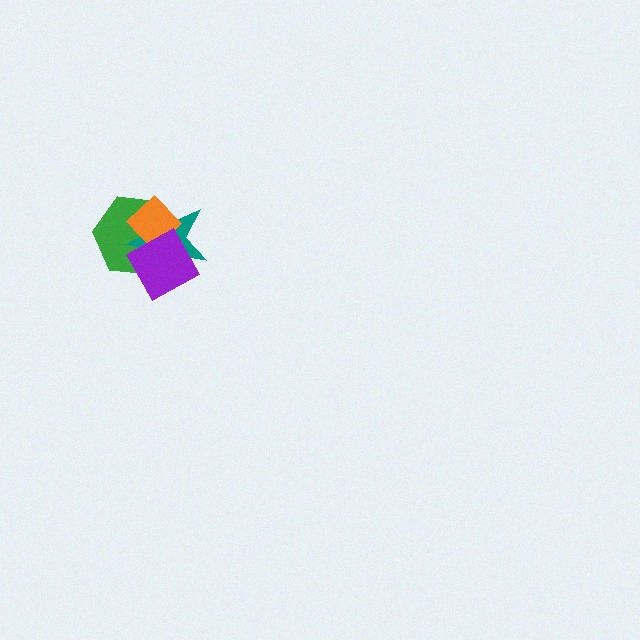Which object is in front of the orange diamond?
The purple diamond is in front of the orange diamond.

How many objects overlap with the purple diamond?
3 objects overlap with the purple diamond.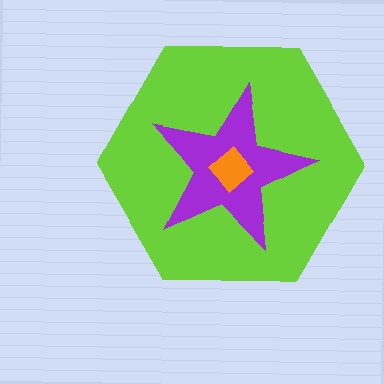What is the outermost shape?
The lime hexagon.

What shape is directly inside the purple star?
The orange diamond.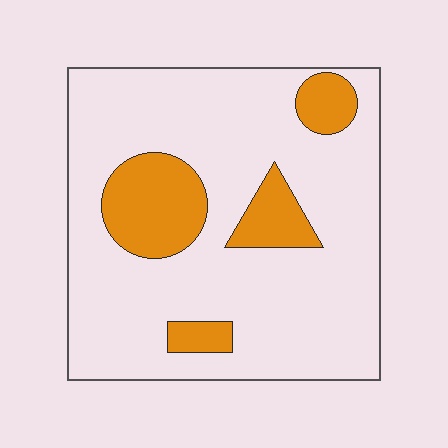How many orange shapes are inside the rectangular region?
4.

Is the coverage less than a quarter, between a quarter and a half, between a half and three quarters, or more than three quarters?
Less than a quarter.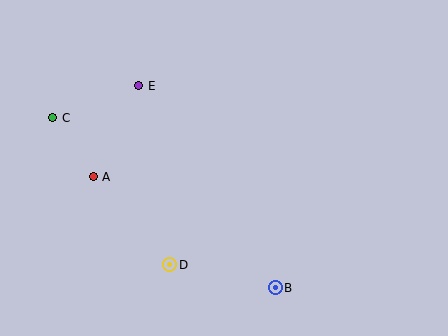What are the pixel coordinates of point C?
Point C is at (53, 118).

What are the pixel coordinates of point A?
Point A is at (93, 177).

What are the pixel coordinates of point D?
Point D is at (170, 265).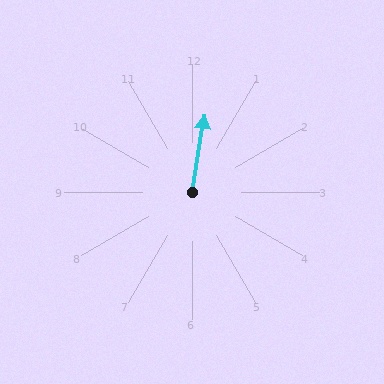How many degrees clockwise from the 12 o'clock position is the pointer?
Approximately 9 degrees.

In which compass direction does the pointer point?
North.